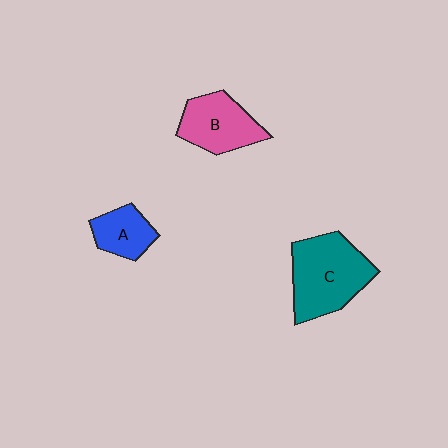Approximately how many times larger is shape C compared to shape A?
Approximately 2.1 times.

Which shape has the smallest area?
Shape A (blue).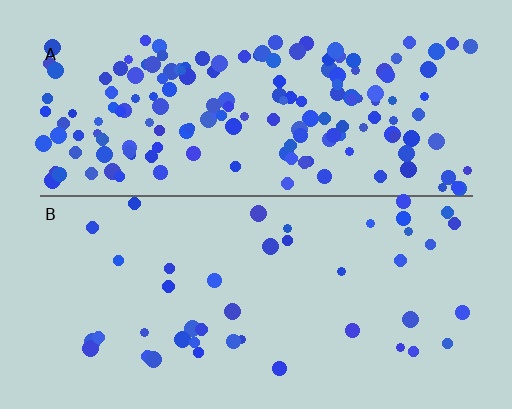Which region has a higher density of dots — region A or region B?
A (the top).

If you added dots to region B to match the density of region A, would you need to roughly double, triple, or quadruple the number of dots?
Approximately quadruple.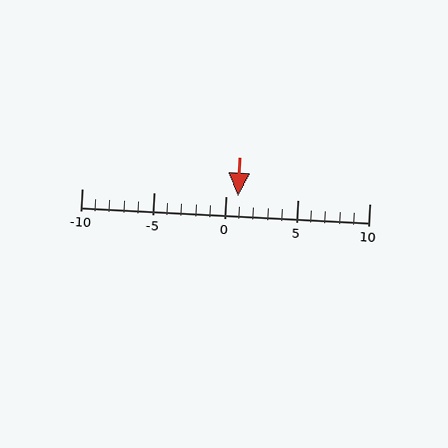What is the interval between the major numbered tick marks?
The major tick marks are spaced 5 units apart.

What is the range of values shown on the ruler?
The ruler shows values from -10 to 10.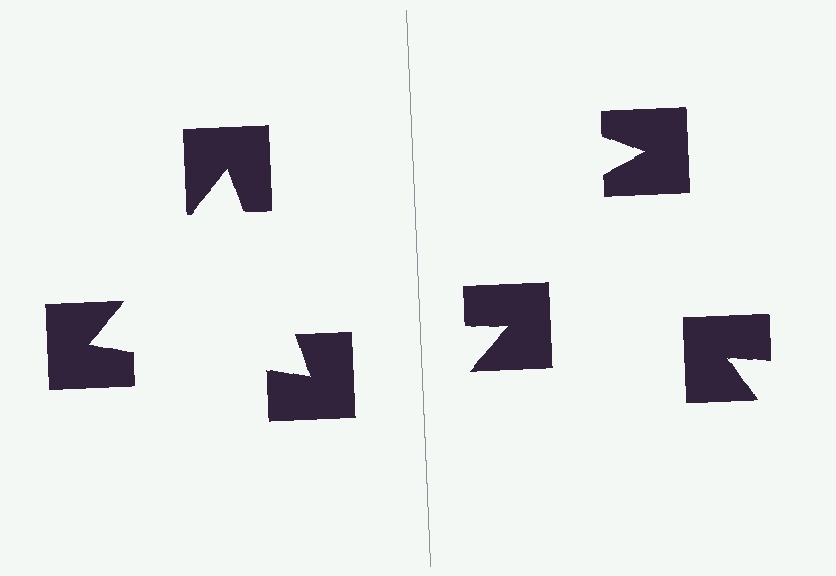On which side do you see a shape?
An illusory triangle appears on the left side. On the right side the wedge cuts are rotated, so no coherent shape forms.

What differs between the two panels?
The notched squares are positioned identically on both sides; only the wedge orientations differ. On the left they align to a triangle; on the right they are misaligned.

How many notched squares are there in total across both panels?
6 — 3 on each side.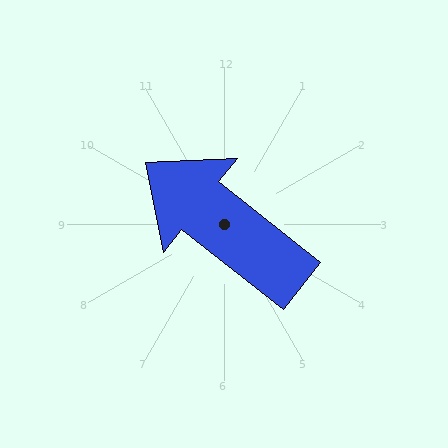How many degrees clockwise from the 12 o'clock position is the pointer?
Approximately 308 degrees.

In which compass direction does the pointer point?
Northwest.